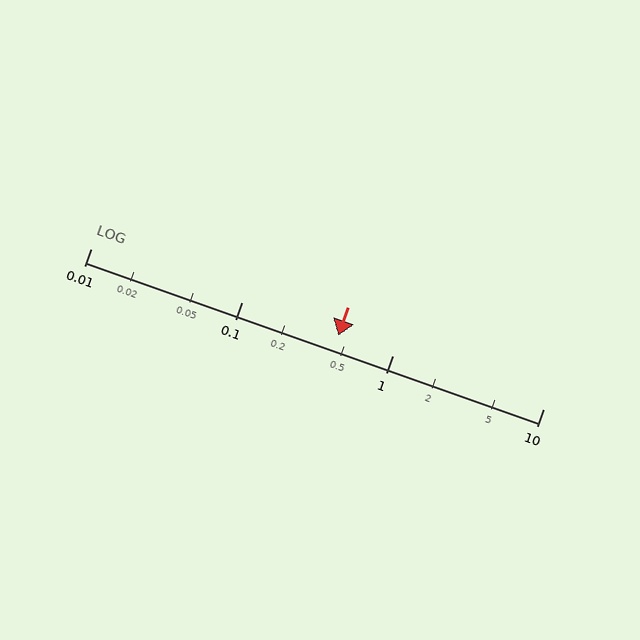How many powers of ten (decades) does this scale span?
The scale spans 3 decades, from 0.01 to 10.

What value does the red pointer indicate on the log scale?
The pointer indicates approximately 0.44.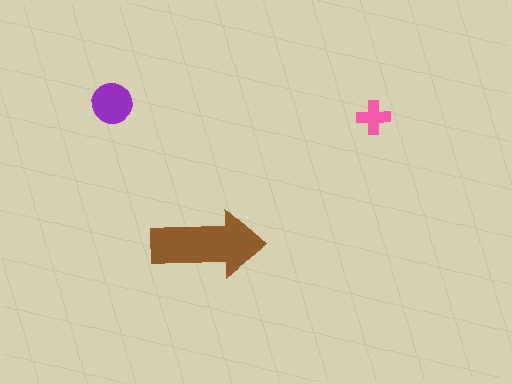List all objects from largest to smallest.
The brown arrow, the purple circle, the pink cross.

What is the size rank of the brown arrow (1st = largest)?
1st.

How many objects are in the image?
There are 3 objects in the image.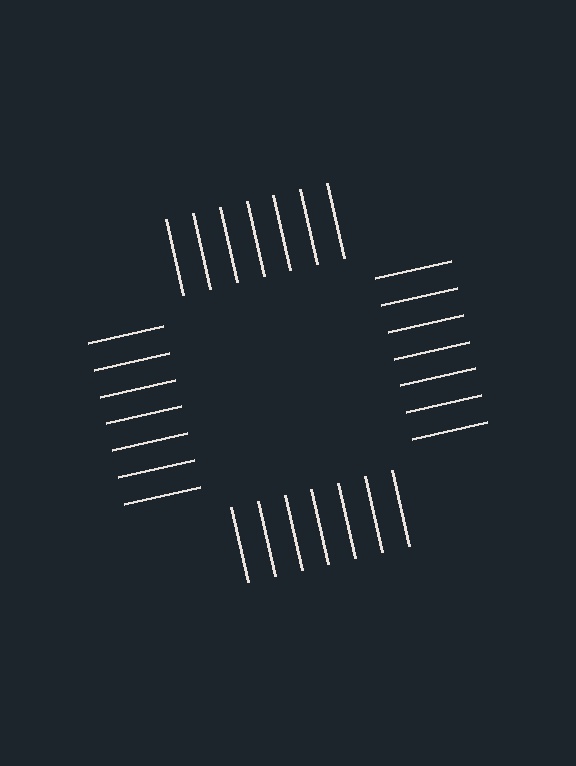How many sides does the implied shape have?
4 sides — the line-ends trace a square.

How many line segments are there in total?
28 — 7 along each of the 4 edges.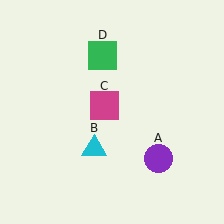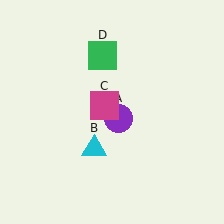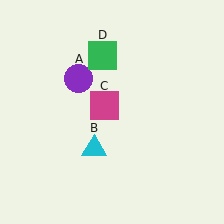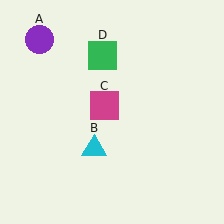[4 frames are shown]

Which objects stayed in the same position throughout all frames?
Cyan triangle (object B) and magenta square (object C) and green square (object D) remained stationary.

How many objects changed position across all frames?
1 object changed position: purple circle (object A).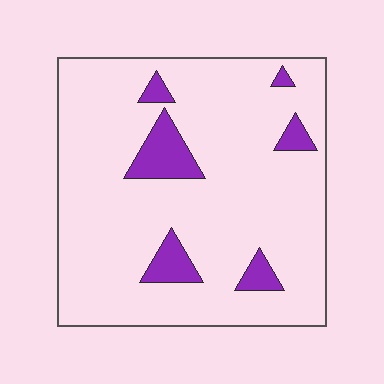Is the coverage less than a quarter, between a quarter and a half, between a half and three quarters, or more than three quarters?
Less than a quarter.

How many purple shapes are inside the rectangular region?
6.